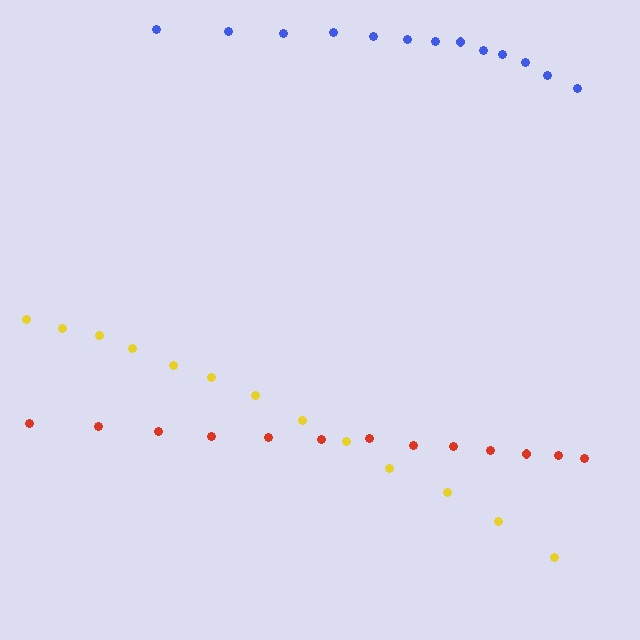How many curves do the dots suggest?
There are 3 distinct paths.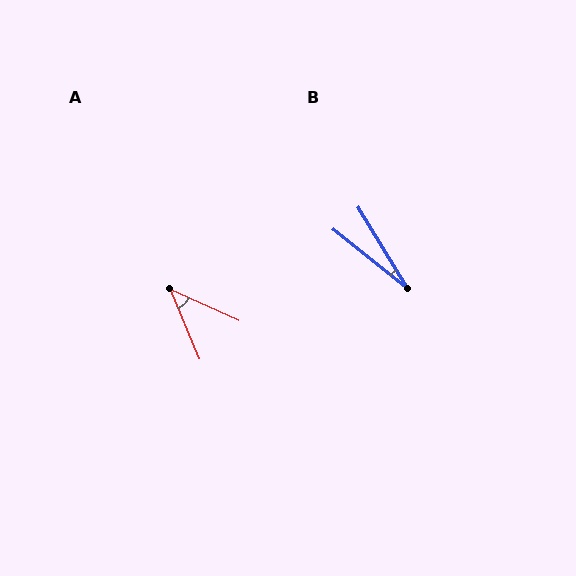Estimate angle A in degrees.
Approximately 43 degrees.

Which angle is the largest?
A, at approximately 43 degrees.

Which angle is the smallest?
B, at approximately 20 degrees.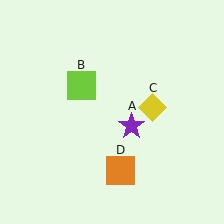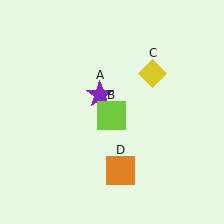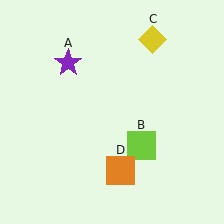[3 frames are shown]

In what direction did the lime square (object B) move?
The lime square (object B) moved down and to the right.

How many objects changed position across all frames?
3 objects changed position: purple star (object A), lime square (object B), yellow diamond (object C).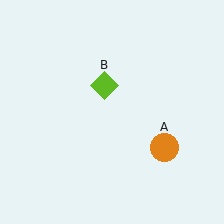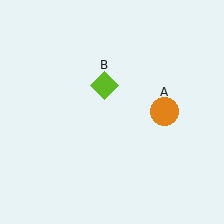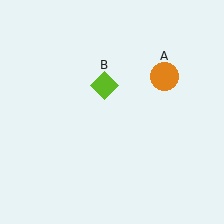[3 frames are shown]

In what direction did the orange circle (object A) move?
The orange circle (object A) moved up.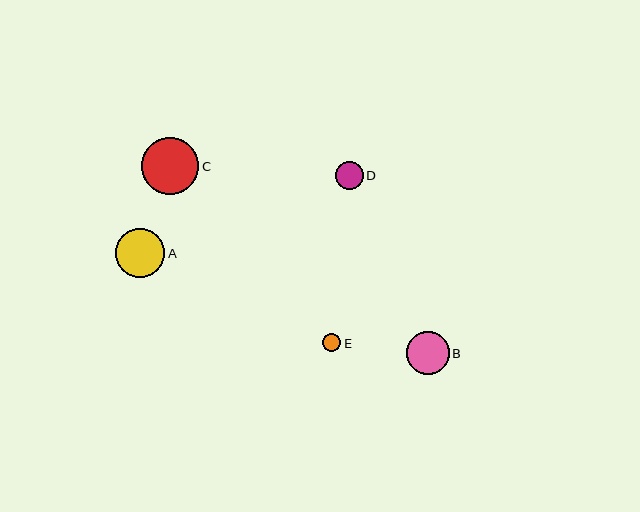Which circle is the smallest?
Circle E is the smallest with a size of approximately 18 pixels.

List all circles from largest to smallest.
From largest to smallest: C, A, B, D, E.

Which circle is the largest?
Circle C is the largest with a size of approximately 58 pixels.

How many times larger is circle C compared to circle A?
Circle C is approximately 1.2 times the size of circle A.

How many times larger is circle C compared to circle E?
Circle C is approximately 3.2 times the size of circle E.